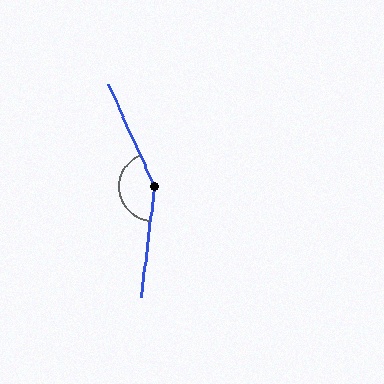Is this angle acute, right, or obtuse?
It is obtuse.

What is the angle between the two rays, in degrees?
Approximately 149 degrees.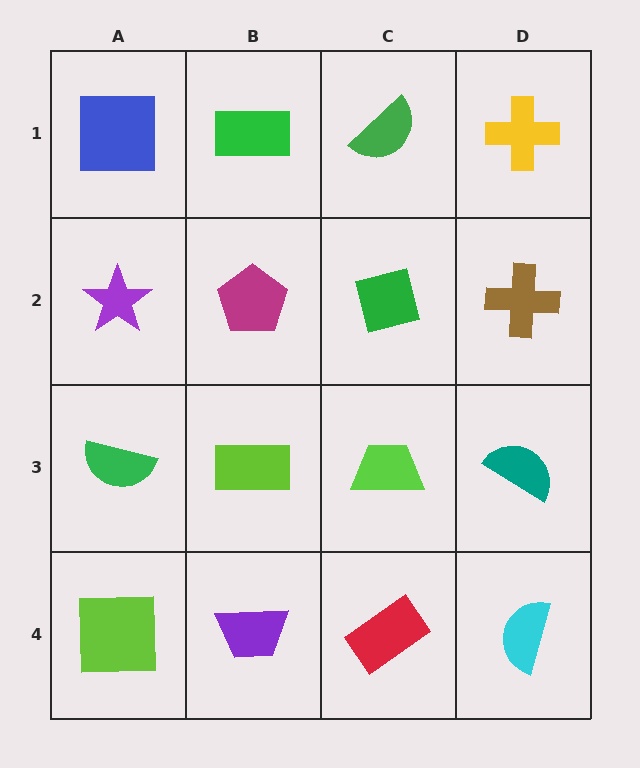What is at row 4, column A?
A lime square.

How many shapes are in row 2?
4 shapes.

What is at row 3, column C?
A lime trapezoid.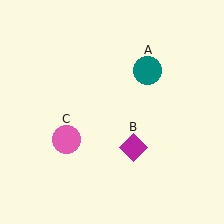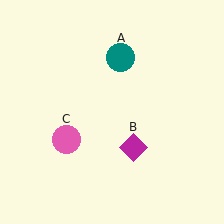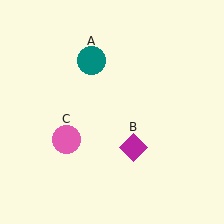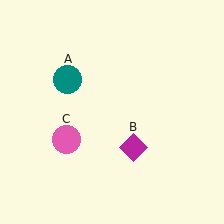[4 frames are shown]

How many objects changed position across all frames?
1 object changed position: teal circle (object A).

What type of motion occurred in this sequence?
The teal circle (object A) rotated counterclockwise around the center of the scene.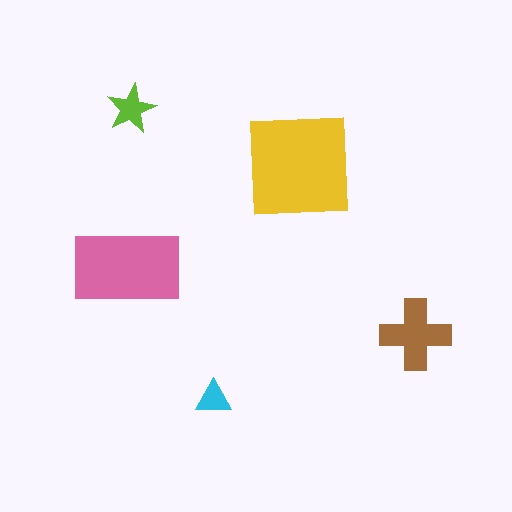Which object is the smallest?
The cyan triangle.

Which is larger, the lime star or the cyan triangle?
The lime star.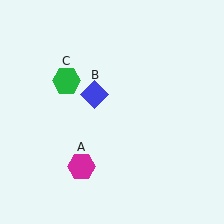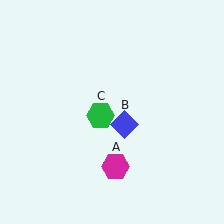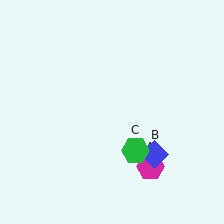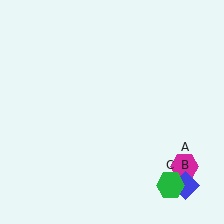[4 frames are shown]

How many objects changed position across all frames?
3 objects changed position: magenta hexagon (object A), blue diamond (object B), green hexagon (object C).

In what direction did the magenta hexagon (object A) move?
The magenta hexagon (object A) moved right.